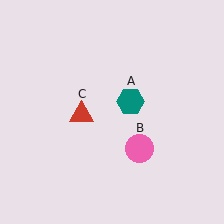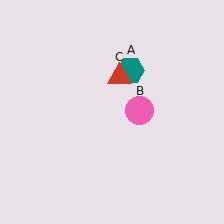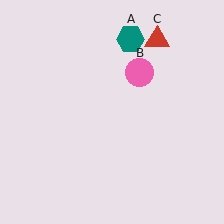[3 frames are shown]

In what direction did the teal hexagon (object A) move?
The teal hexagon (object A) moved up.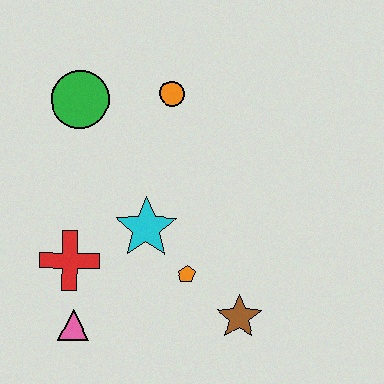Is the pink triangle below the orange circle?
Yes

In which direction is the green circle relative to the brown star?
The green circle is above the brown star.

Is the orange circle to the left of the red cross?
No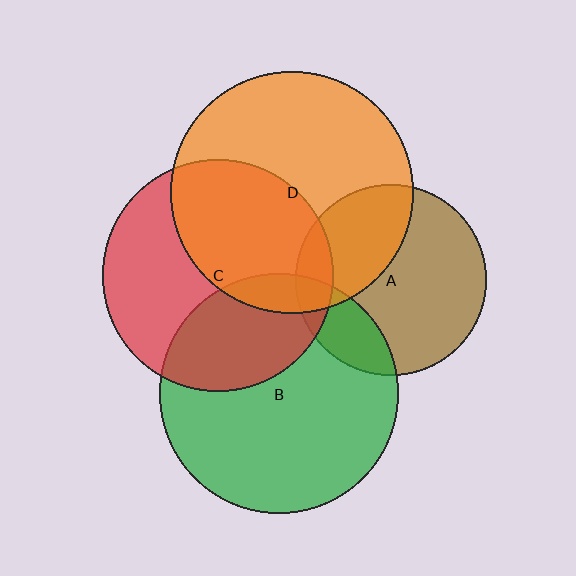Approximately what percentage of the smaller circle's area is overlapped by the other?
Approximately 10%.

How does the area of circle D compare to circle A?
Approximately 1.6 times.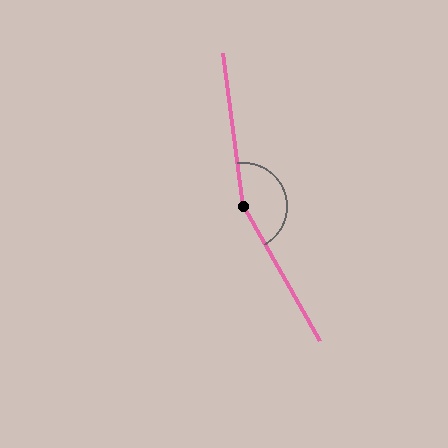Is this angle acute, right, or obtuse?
It is obtuse.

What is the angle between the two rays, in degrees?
Approximately 158 degrees.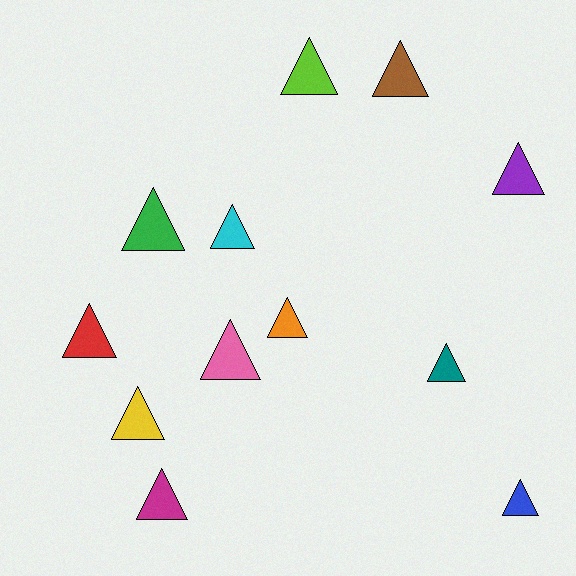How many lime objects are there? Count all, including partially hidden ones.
There is 1 lime object.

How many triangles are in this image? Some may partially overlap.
There are 12 triangles.